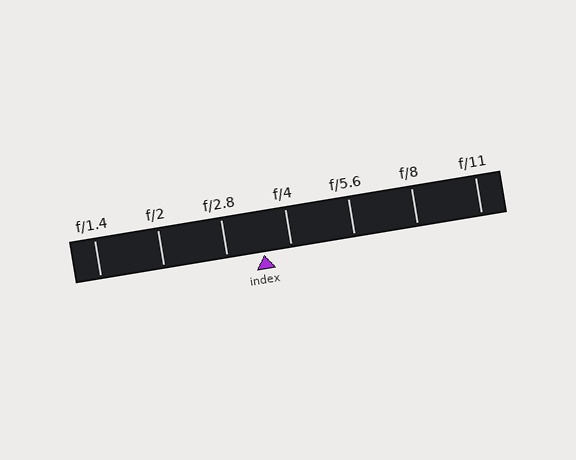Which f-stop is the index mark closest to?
The index mark is closest to f/4.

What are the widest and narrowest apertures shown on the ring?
The widest aperture shown is f/1.4 and the narrowest is f/11.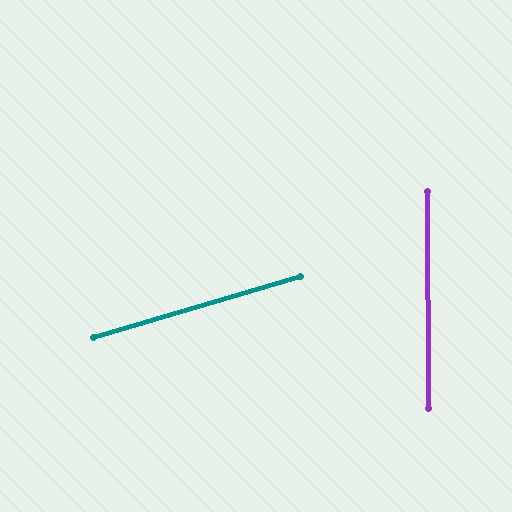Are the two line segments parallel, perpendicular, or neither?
Neither parallel nor perpendicular — they differ by about 74°.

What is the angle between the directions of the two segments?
Approximately 74 degrees.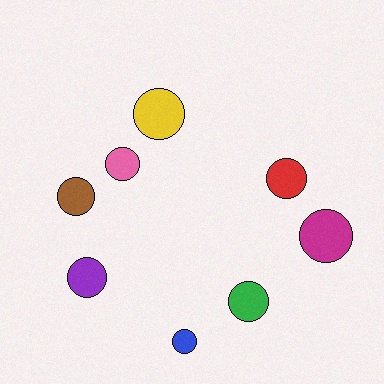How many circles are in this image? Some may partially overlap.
There are 8 circles.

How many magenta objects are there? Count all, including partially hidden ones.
There is 1 magenta object.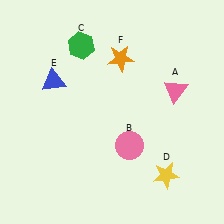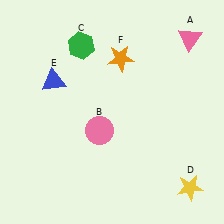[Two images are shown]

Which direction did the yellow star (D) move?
The yellow star (D) moved right.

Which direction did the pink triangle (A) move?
The pink triangle (A) moved up.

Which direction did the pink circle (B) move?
The pink circle (B) moved left.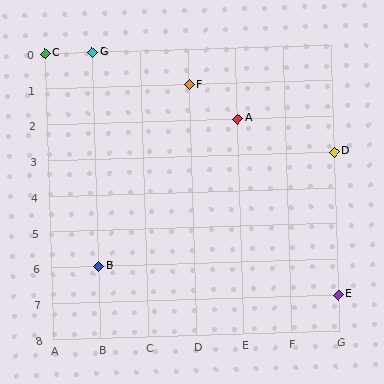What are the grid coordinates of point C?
Point C is at grid coordinates (A, 0).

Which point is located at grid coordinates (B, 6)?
Point B is at (B, 6).